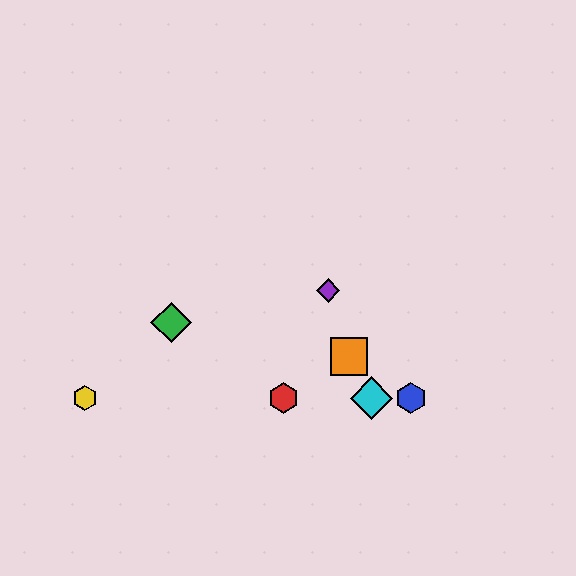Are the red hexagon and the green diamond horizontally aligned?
No, the red hexagon is at y≈398 and the green diamond is at y≈322.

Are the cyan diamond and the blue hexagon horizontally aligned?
Yes, both are at y≈398.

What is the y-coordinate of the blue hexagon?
The blue hexagon is at y≈398.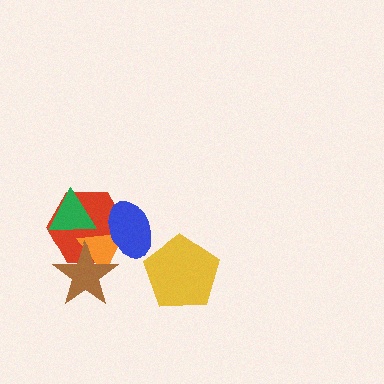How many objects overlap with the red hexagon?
4 objects overlap with the red hexagon.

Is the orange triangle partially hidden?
Yes, it is partially covered by another shape.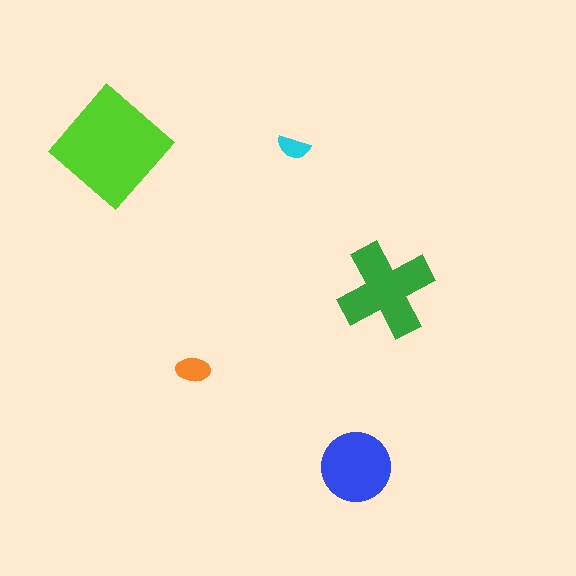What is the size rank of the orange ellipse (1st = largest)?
4th.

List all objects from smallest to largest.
The cyan semicircle, the orange ellipse, the blue circle, the green cross, the lime diamond.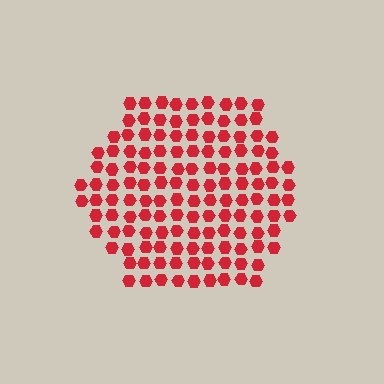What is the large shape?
The large shape is a hexagon.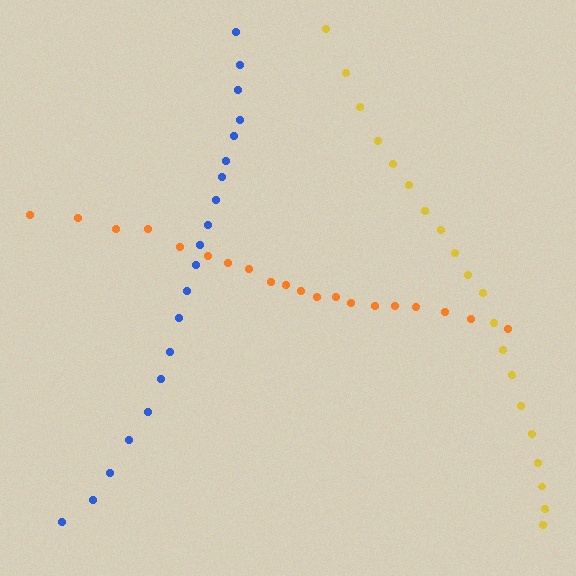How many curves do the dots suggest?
There are 3 distinct paths.